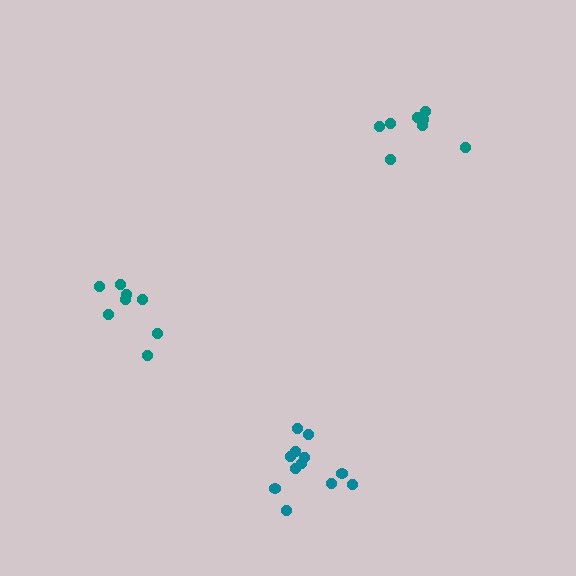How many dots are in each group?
Group 1: 12 dots, Group 2: 8 dots, Group 3: 8 dots (28 total).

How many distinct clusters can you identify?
There are 3 distinct clusters.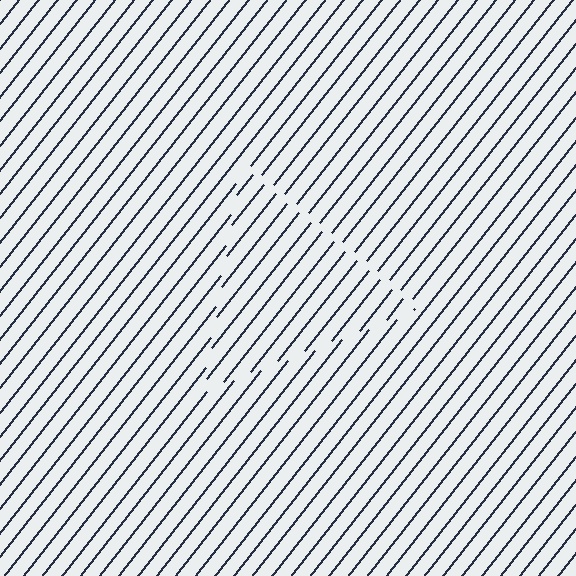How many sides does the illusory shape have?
3 sides — the line-ends trace a triangle.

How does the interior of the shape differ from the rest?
The interior of the shape contains the same grating, shifted by half a period — the contour is defined by the phase discontinuity where line-ends from the inner and outer gratings abut.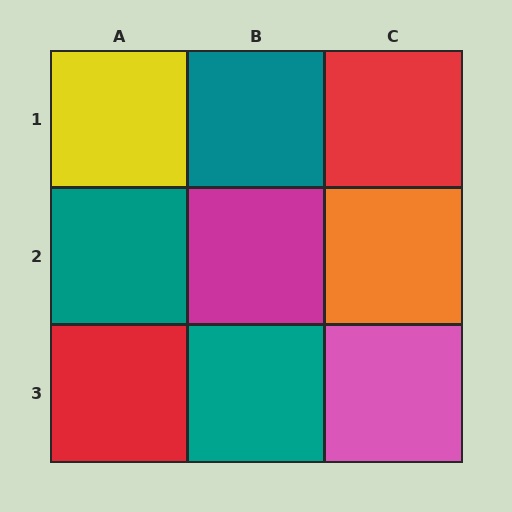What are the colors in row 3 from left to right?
Red, teal, pink.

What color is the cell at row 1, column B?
Teal.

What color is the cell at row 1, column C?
Red.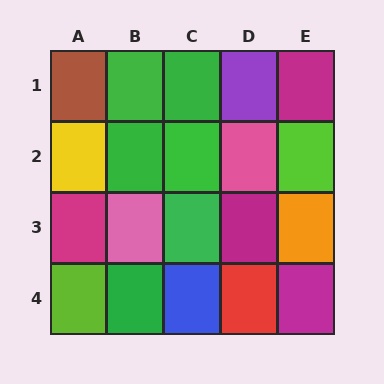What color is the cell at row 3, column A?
Magenta.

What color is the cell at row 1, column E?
Magenta.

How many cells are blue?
1 cell is blue.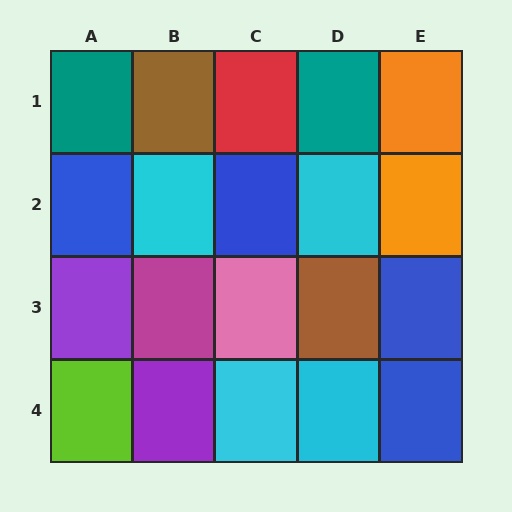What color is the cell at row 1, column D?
Teal.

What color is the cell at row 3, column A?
Purple.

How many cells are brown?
2 cells are brown.